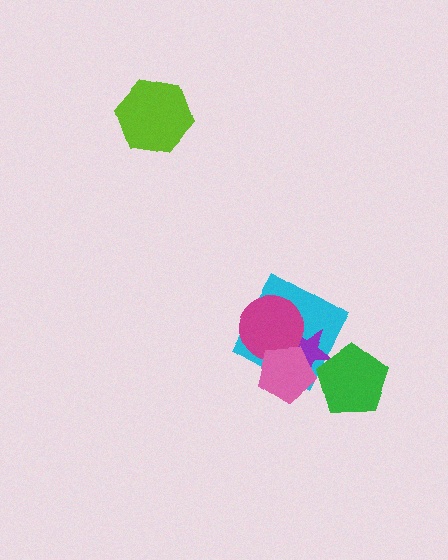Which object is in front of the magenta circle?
The pink pentagon is in front of the magenta circle.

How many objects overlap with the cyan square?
3 objects overlap with the cyan square.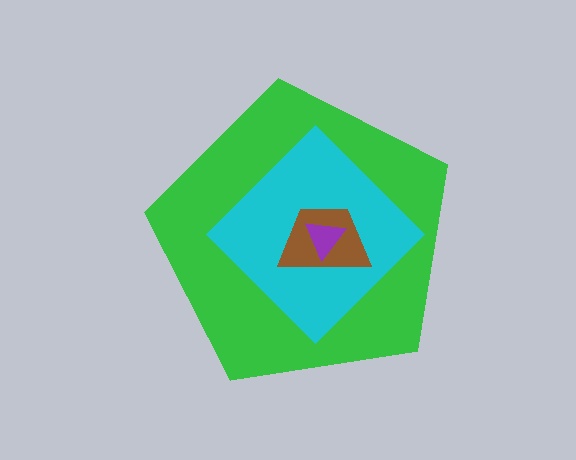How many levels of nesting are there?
4.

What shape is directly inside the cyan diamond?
The brown trapezoid.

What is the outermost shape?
The green pentagon.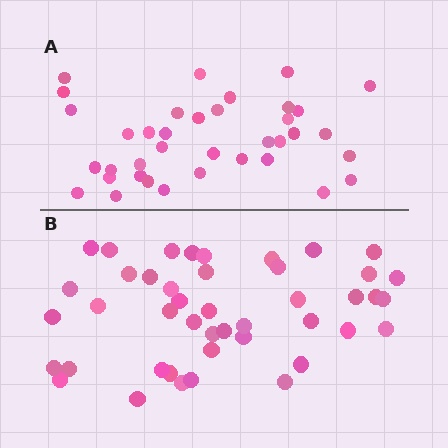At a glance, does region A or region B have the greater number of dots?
Region B (the bottom region) has more dots.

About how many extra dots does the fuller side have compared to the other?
Region B has roughly 8 or so more dots than region A.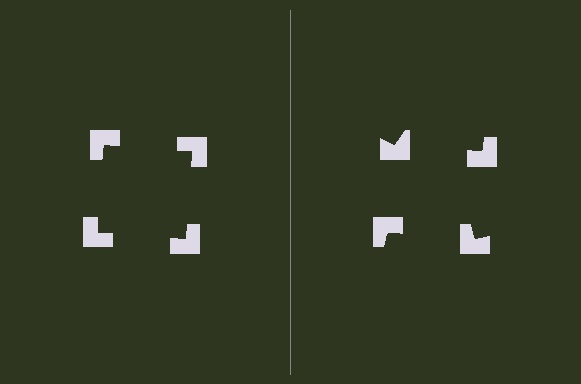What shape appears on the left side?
An illusory square.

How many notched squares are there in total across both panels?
8 — 4 on each side.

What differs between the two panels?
The notched squares are positioned identically on both sides; only the wedge orientations differ. On the left they align to a square; on the right they are misaligned.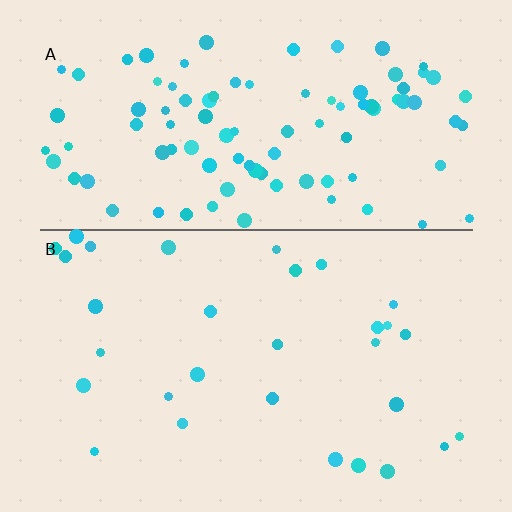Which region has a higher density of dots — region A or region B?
A (the top).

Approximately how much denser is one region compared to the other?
Approximately 3.3× — region A over region B.